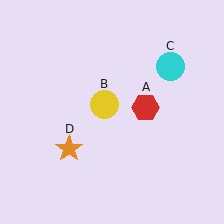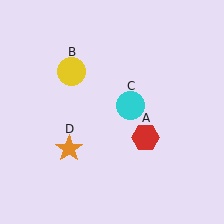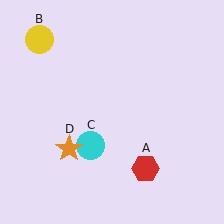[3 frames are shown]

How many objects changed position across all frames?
3 objects changed position: red hexagon (object A), yellow circle (object B), cyan circle (object C).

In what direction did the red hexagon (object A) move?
The red hexagon (object A) moved down.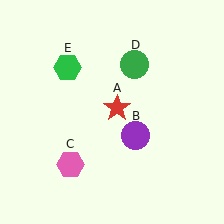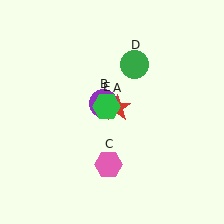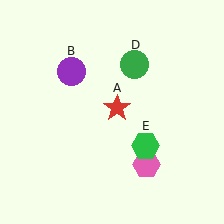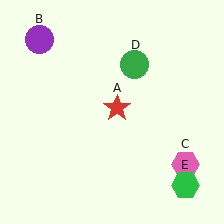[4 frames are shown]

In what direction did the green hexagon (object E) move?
The green hexagon (object E) moved down and to the right.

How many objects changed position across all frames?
3 objects changed position: purple circle (object B), pink hexagon (object C), green hexagon (object E).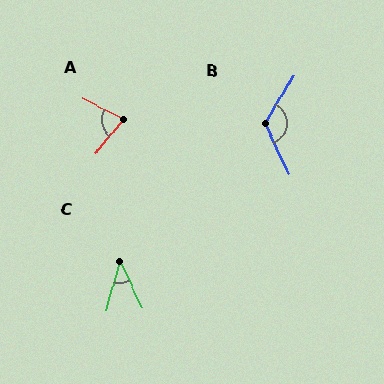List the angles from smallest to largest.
C (41°), A (79°), B (125°).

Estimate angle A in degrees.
Approximately 79 degrees.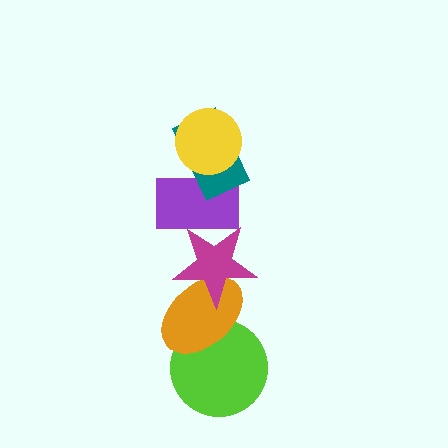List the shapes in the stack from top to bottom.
From top to bottom: the yellow circle, the teal rectangle, the purple rectangle, the magenta star, the orange ellipse, the lime circle.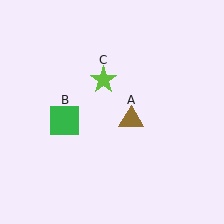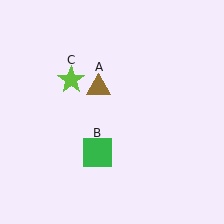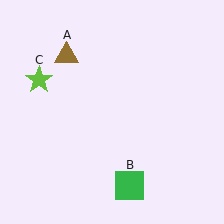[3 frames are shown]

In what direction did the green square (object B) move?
The green square (object B) moved down and to the right.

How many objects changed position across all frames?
3 objects changed position: brown triangle (object A), green square (object B), lime star (object C).